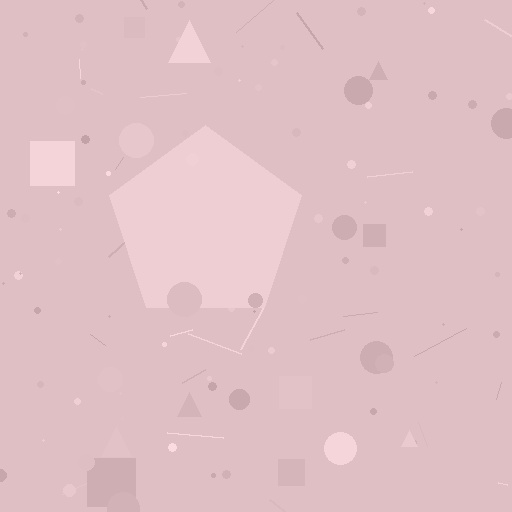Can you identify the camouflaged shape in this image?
The camouflaged shape is a pentagon.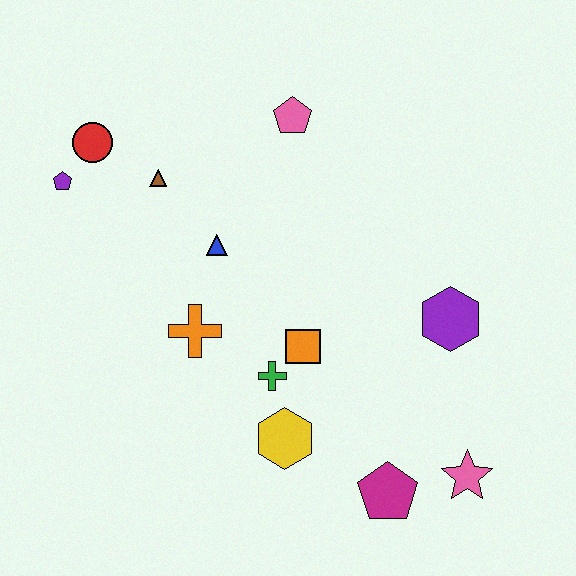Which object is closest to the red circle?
The purple pentagon is closest to the red circle.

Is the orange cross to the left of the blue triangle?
Yes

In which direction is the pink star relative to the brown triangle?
The pink star is to the right of the brown triangle.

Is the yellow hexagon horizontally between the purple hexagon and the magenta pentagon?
No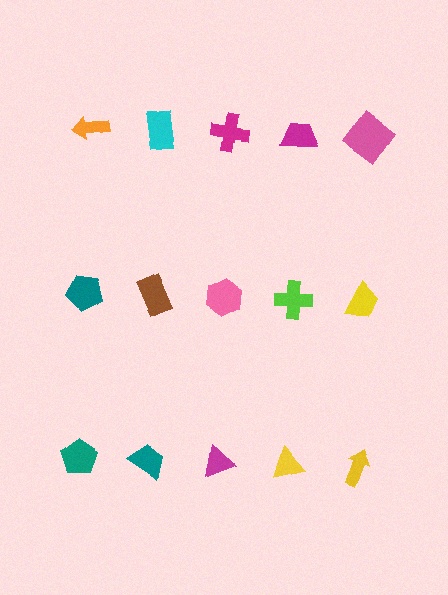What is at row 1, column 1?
An orange arrow.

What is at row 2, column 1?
A teal pentagon.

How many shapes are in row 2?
5 shapes.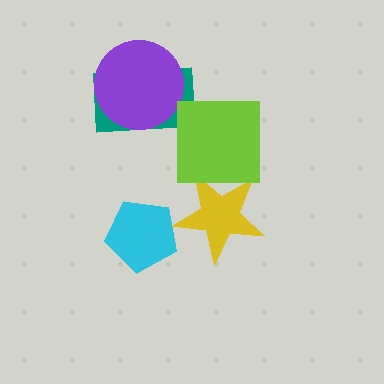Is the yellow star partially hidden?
Yes, it is partially covered by another shape.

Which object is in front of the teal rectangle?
The purple circle is in front of the teal rectangle.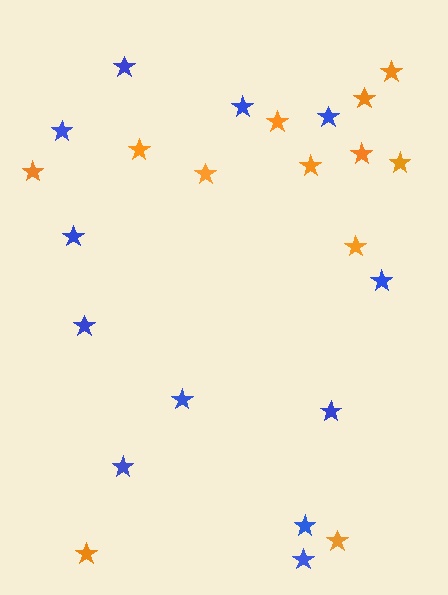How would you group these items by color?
There are 2 groups: one group of blue stars (12) and one group of orange stars (12).